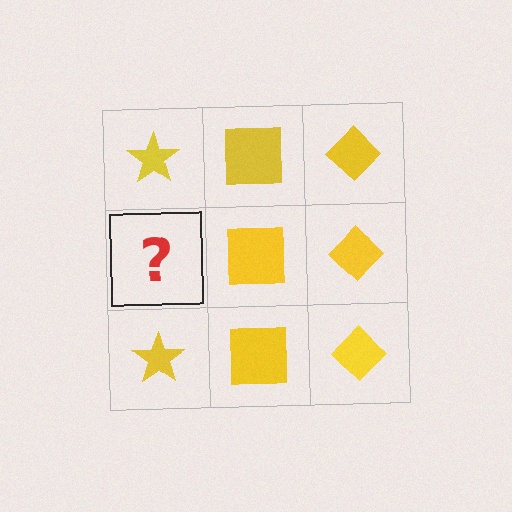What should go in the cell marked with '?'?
The missing cell should contain a yellow star.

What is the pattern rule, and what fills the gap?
The rule is that each column has a consistent shape. The gap should be filled with a yellow star.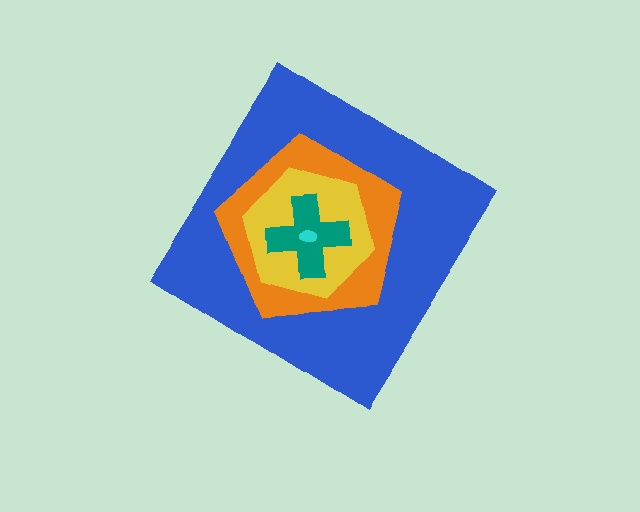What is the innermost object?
The cyan ellipse.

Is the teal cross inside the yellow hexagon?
Yes.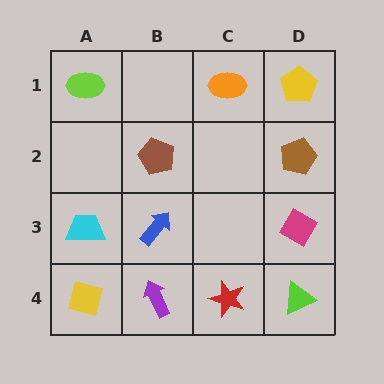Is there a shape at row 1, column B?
No, that cell is empty.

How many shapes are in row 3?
3 shapes.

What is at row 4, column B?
A purple arrow.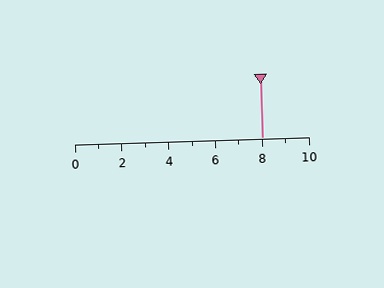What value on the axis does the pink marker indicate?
The marker indicates approximately 8.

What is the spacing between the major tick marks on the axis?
The major ticks are spaced 2 apart.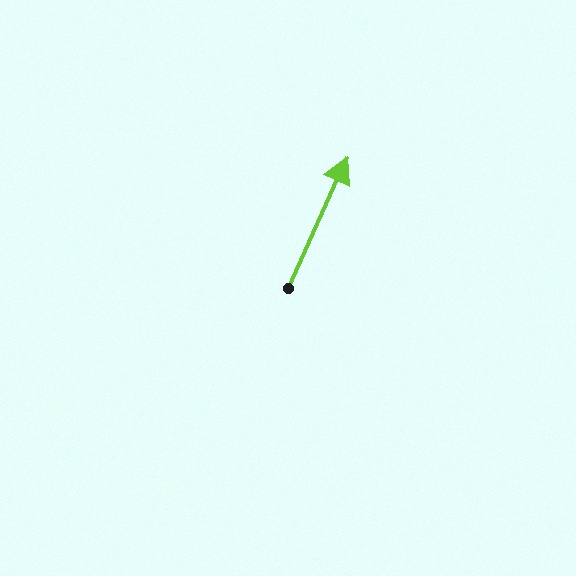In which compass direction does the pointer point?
Northeast.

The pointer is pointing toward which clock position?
Roughly 1 o'clock.